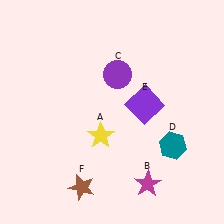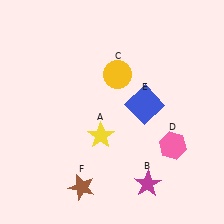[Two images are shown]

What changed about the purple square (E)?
In Image 1, E is purple. In Image 2, it changed to blue.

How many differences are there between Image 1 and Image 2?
There are 3 differences between the two images.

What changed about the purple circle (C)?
In Image 1, C is purple. In Image 2, it changed to yellow.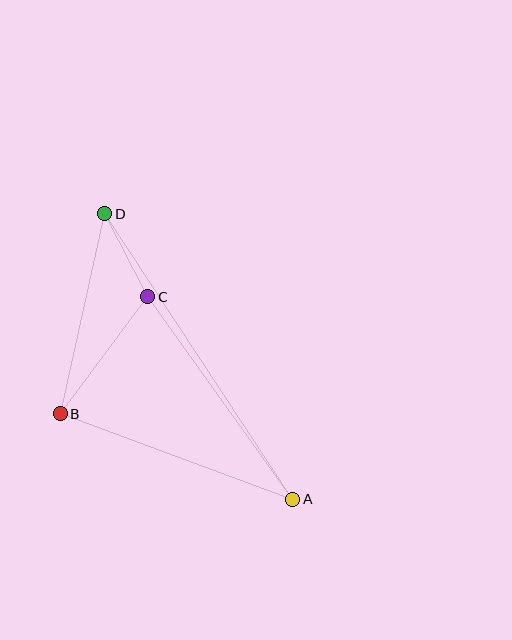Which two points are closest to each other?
Points C and D are closest to each other.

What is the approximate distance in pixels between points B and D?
The distance between B and D is approximately 205 pixels.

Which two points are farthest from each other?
Points A and D are farthest from each other.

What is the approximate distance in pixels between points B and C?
The distance between B and C is approximately 146 pixels.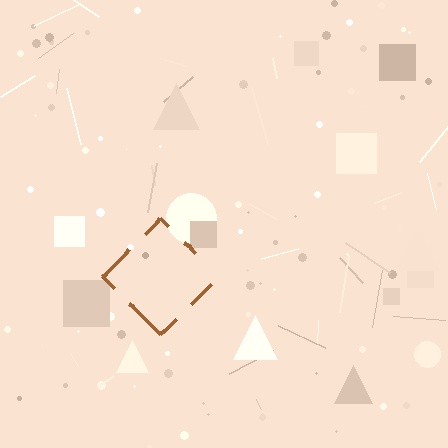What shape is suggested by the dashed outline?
The dashed outline suggests a diamond.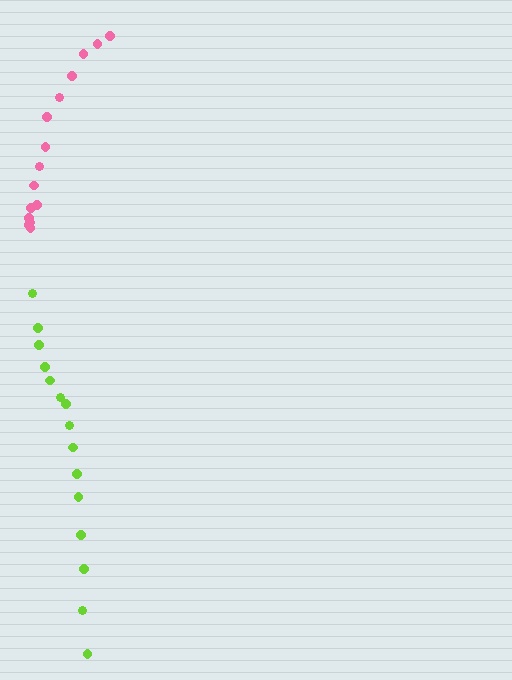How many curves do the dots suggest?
There are 2 distinct paths.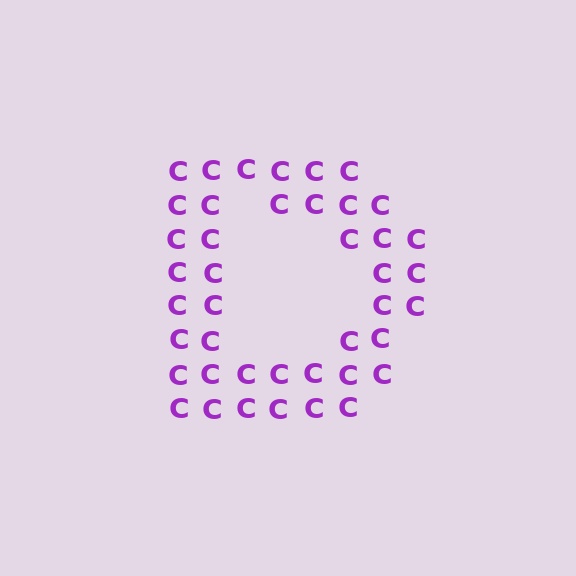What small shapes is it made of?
It is made of small letter C's.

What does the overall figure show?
The overall figure shows the letter D.